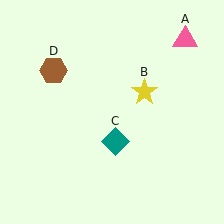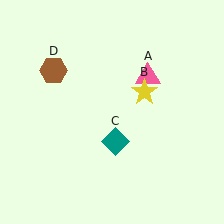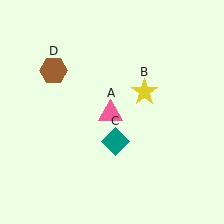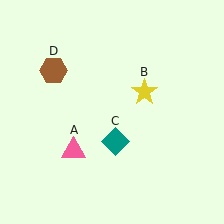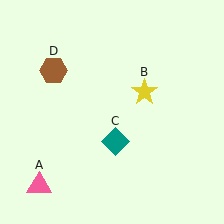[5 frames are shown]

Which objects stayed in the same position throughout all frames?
Yellow star (object B) and teal diamond (object C) and brown hexagon (object D) remained stationary.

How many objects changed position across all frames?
1 object changed position: pink triangle (object A).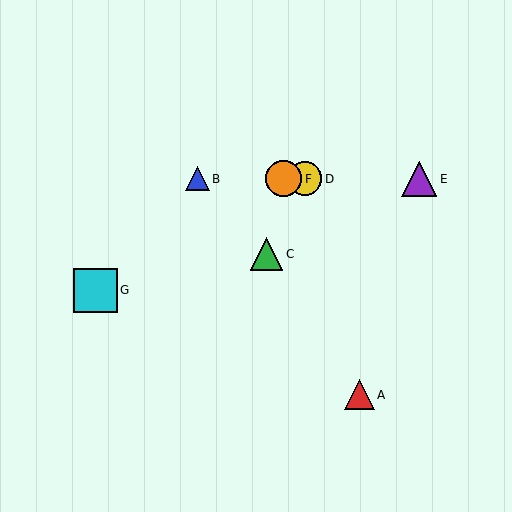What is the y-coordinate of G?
Object G is at y≈290.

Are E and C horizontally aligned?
No, E is at y≈179 and C is at y≈254.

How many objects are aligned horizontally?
4 objects (B, D, E, F) are aligned horizontally.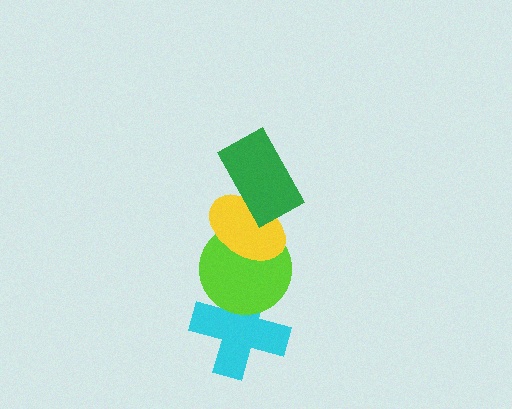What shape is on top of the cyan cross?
The lime circle is on top of the cyan cross.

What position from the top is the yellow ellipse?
The yellow ellipse is 2nd from the top.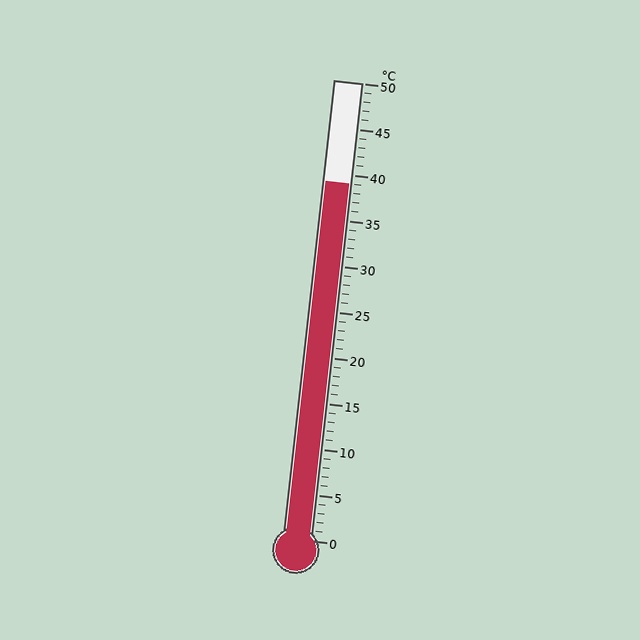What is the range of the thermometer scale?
The thermometer scale ranges from 0°C to 50°C.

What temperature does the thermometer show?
The thermometer shows approximately 39°C.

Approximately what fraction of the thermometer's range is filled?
The thermometer is filled to approximately 80% of its range.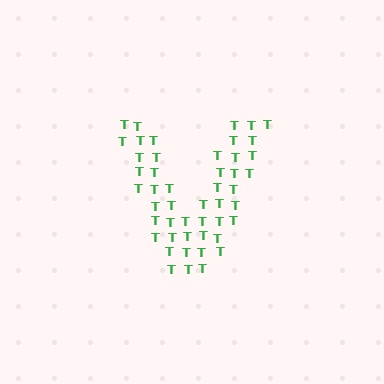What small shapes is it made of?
It is made of small letter T's.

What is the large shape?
The large shape is the letter V.